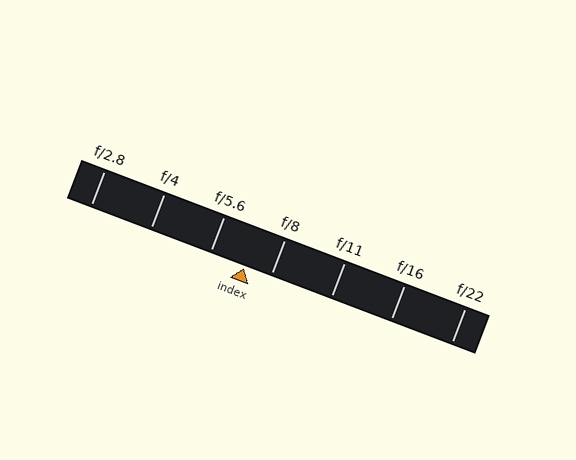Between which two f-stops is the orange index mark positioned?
The index mark is between f/5.6 and f/8.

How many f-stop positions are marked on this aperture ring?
There are 7 f-stop positions marked.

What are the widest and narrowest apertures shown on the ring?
The widest aperture shown is f/2.8 and the narrowest is f/22.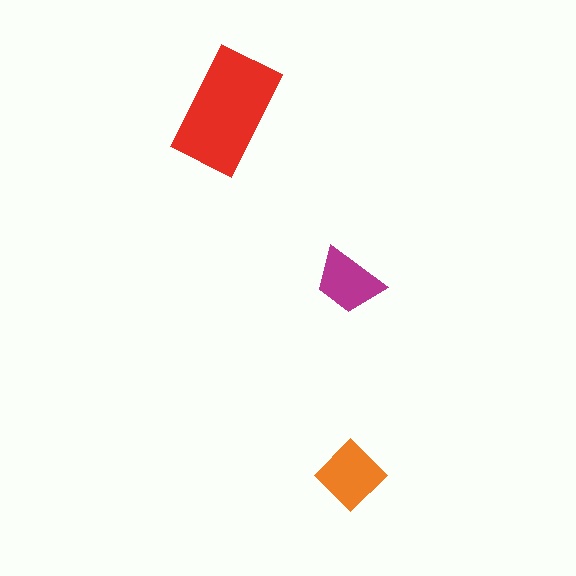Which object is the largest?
The red rectangle.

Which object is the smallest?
The magenta trapezoid.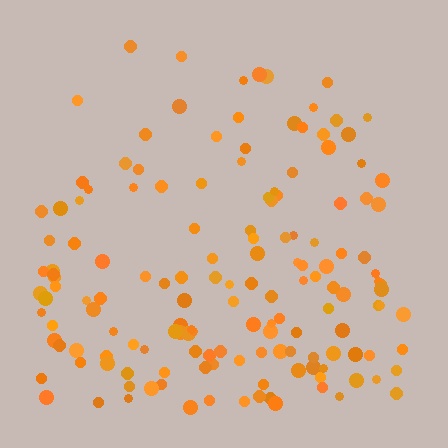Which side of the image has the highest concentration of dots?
The bottom.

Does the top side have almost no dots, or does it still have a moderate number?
Still a moderate number, just noticeably fewer than the bottom.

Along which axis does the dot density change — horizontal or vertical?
Vertical.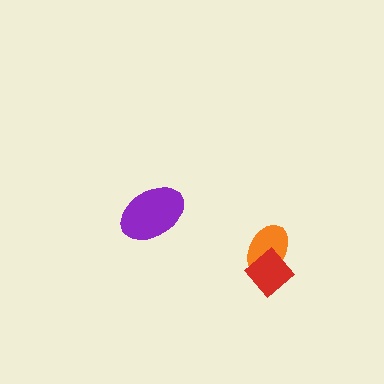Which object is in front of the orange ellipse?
The red diamond is in front of the orange ellipse.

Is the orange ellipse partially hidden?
Yes, it is partially covered by another shape.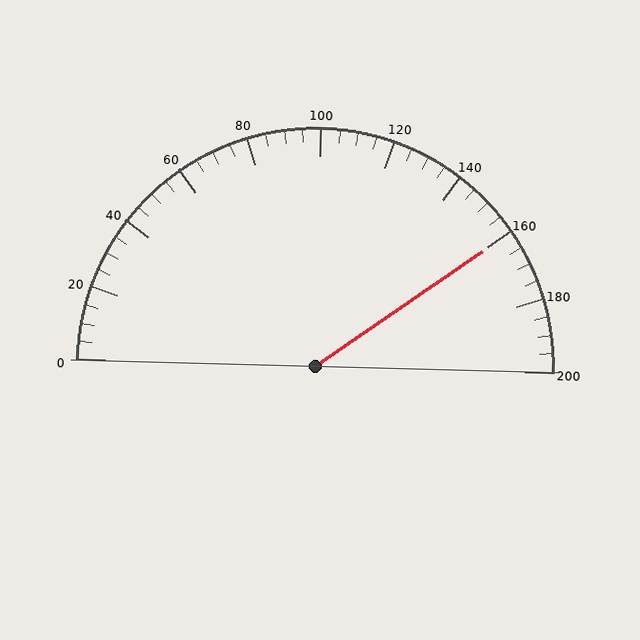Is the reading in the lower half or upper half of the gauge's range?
The reading is in the upper half of the range (0 to 200).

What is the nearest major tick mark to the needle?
The nearest major tick mark is 160.